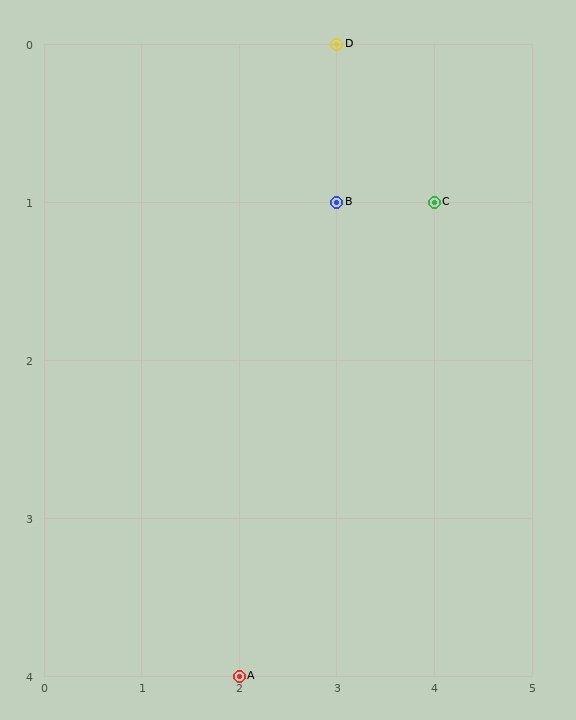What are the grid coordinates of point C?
Point C is at grid coordinates (4, 1).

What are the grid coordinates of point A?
Point A is at grid coordinates (2, 4).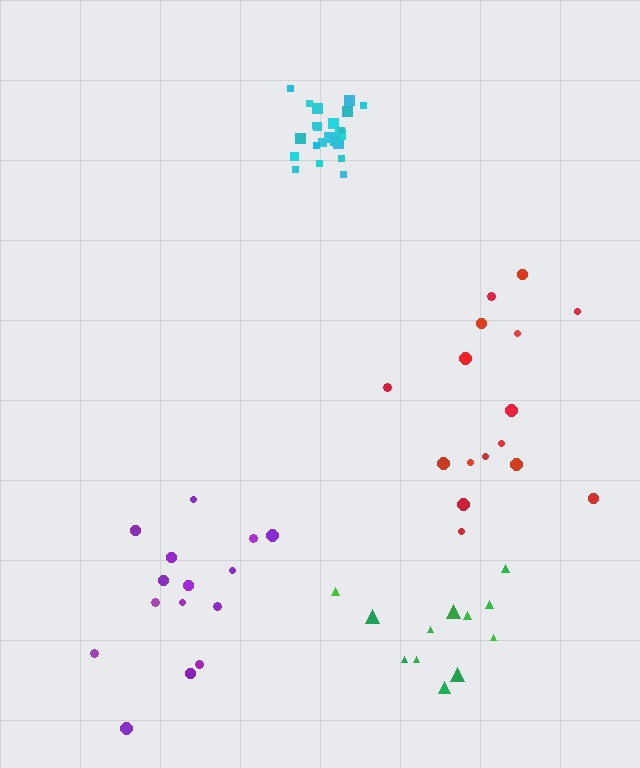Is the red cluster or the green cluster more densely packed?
Green.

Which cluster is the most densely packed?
Cyan.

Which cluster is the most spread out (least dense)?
Red.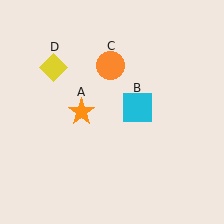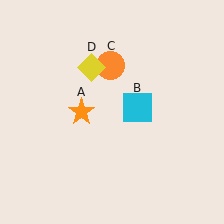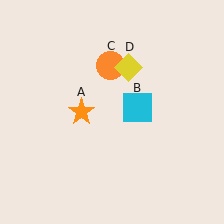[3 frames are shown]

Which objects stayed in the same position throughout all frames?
Orange star (object A) and cyan square (object B) and orange circle (object C) remained stationary.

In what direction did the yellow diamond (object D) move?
The yellow diamond (object D) moved right.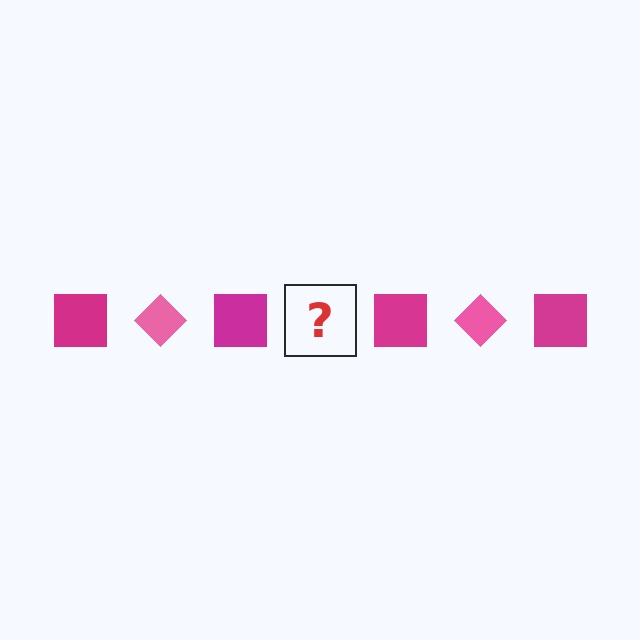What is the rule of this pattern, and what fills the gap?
The rule is that the pattern alternates between magenta square and pink diamond. The gap should be filled with a pink diamond.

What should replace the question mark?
The question mark should be replaced with a pink diamond.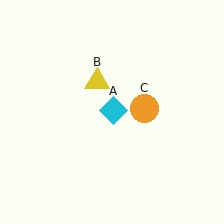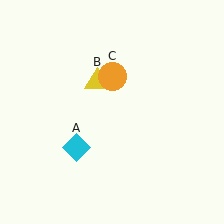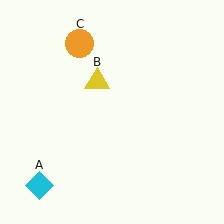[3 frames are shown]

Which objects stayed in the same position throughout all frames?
Yellow triangle (object B) remained stationary.